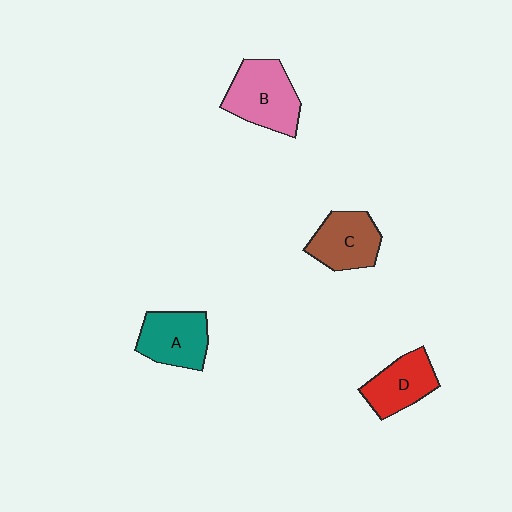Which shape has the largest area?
Shape B (pink).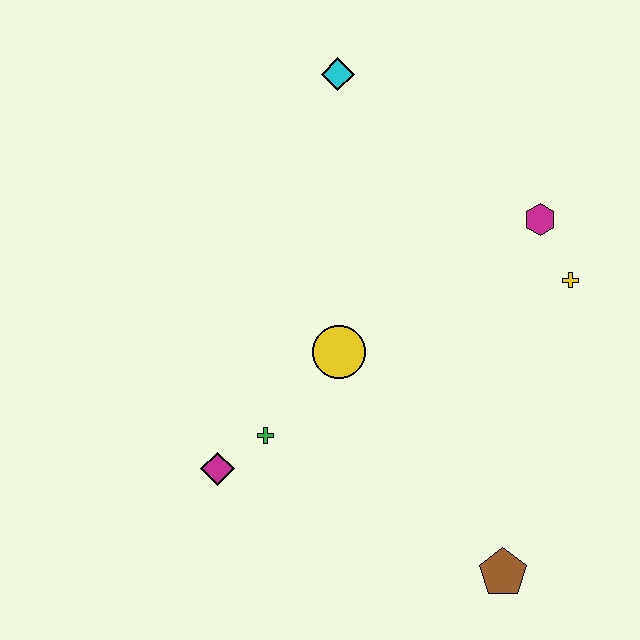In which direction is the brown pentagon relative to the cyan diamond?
The brown pentagon is below the cyan diamond.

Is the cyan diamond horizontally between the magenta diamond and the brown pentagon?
Yes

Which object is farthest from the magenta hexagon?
The magenta diamond is farthest from the magenta hexagon.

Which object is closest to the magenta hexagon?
The yellow cross is closest to the magenta hexagon.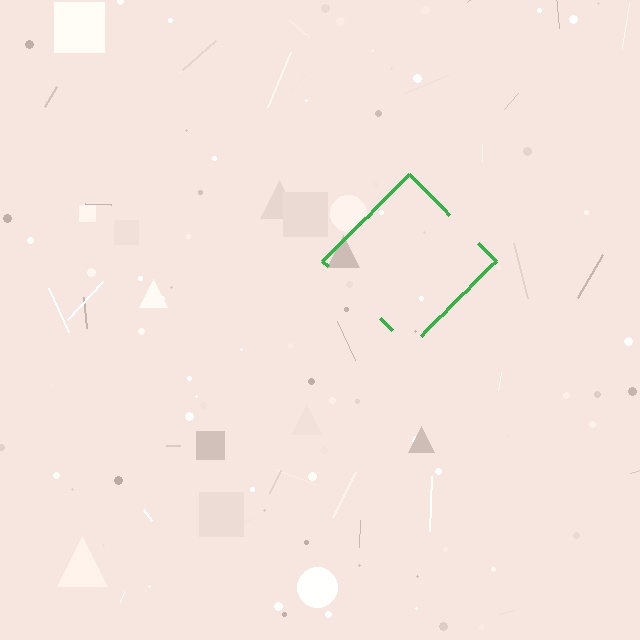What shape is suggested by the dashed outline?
The dashed outline suggests a diamond.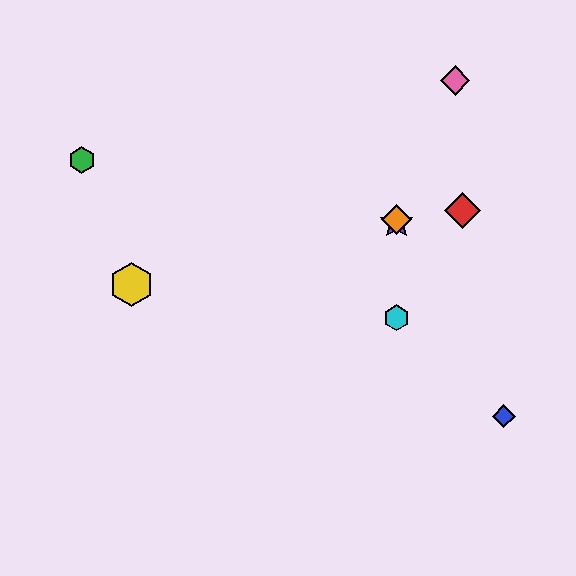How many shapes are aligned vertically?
3 shapes (the purple star, the orange diamond, the cyan hexagon) are aligned vertically.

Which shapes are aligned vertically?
The purple star, the orange diamond, the cyan hexagon are aligned vertically.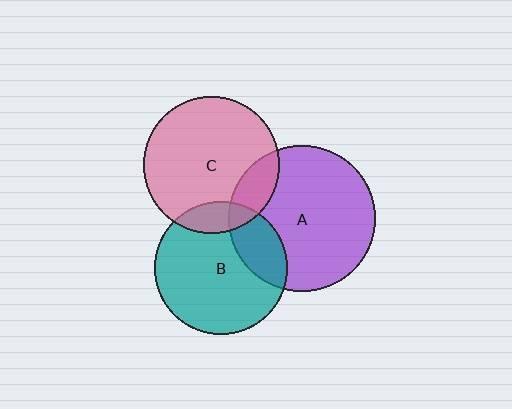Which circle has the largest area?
Circle A (purple).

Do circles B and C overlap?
Yes.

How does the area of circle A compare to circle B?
Approximately 1.2 times.